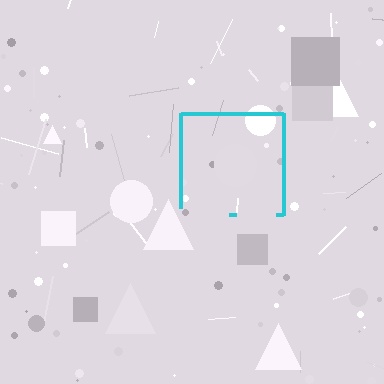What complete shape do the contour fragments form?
The contour fragments form a square.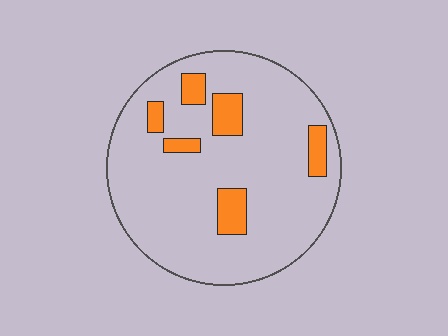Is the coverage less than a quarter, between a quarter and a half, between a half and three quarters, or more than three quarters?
Less than a quarter.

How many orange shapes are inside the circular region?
6.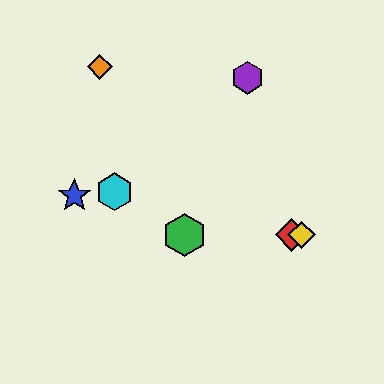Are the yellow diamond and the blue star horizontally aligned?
No, the yellow diamond is at y≈235 and the blue star is at y≈196.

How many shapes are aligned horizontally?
3 shapes (the red diamond, the green hexagon, the yellow diamond) are aligned horizontally.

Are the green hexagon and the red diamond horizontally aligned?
Yes, both are at y≈235.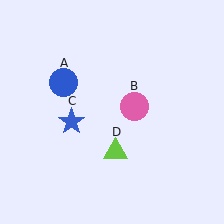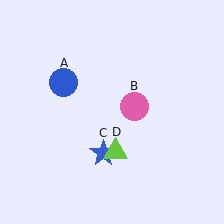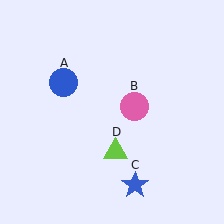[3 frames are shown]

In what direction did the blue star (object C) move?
The blue star (object C) moved down and to the right.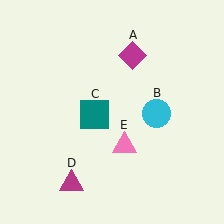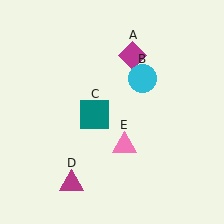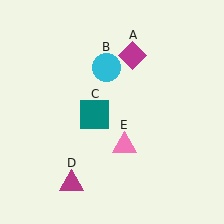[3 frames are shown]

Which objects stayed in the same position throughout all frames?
Magenta diamond (object A) and teal square (object C) and magenta triangle (object D) and pink triangle (object E) remained stationary.